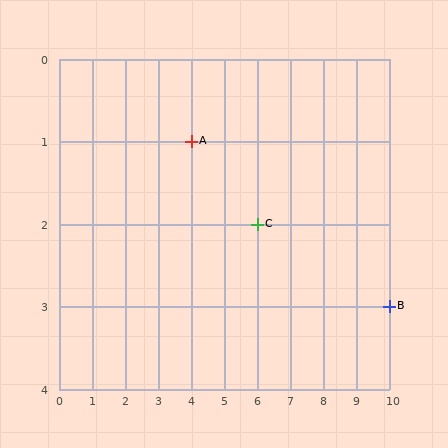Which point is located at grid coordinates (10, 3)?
Point B is at (10, 3).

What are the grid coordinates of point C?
Point C is at grid coordinates (6, 2).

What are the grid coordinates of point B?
Point B is at grid coordinates (10, 3).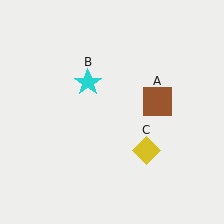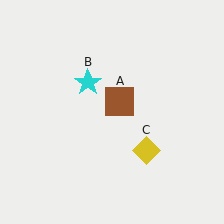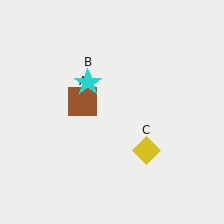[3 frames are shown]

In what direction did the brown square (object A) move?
The brown square (object A) moved left.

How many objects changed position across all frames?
1 object changed position: brown square (object A).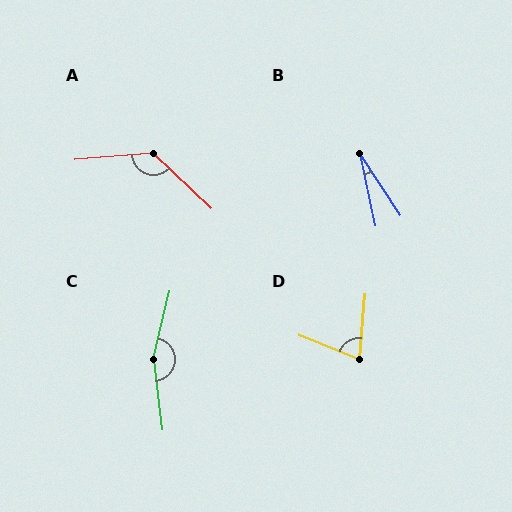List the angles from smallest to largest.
B (21°), D (73°), A (132°), C (160°).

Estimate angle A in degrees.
Approximately 132 degrees.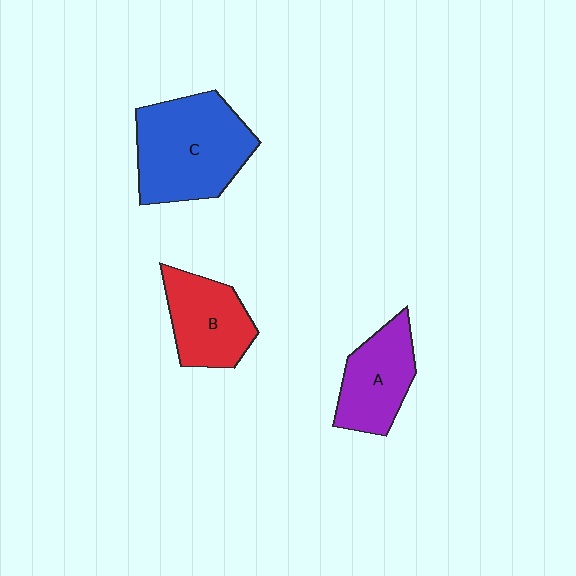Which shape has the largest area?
Shape C (blue).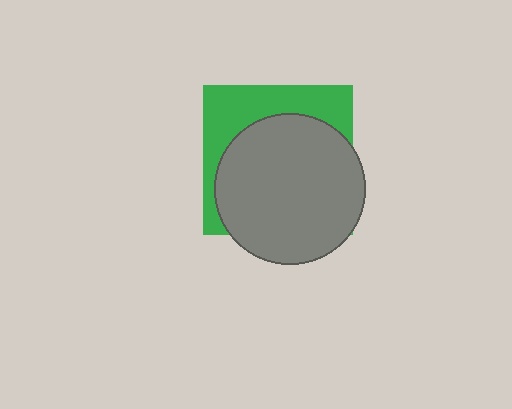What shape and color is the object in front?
The object in front is a gray circle.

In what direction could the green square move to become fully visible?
The green square could move up. That would shift it out from behind the gray circle entirely.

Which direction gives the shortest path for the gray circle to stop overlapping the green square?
Moving down gives the shortest separation.